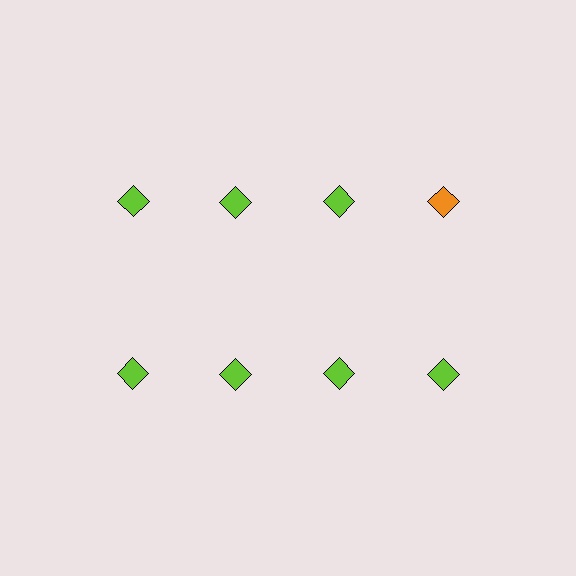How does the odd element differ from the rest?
It has a different color: orange instead of lime.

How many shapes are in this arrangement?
There are 8 shapes arranged in a grid pattern.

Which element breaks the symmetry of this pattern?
The orange diamond in the top row, second from right column breaks the symmetry. All other shapes are lime diamonds.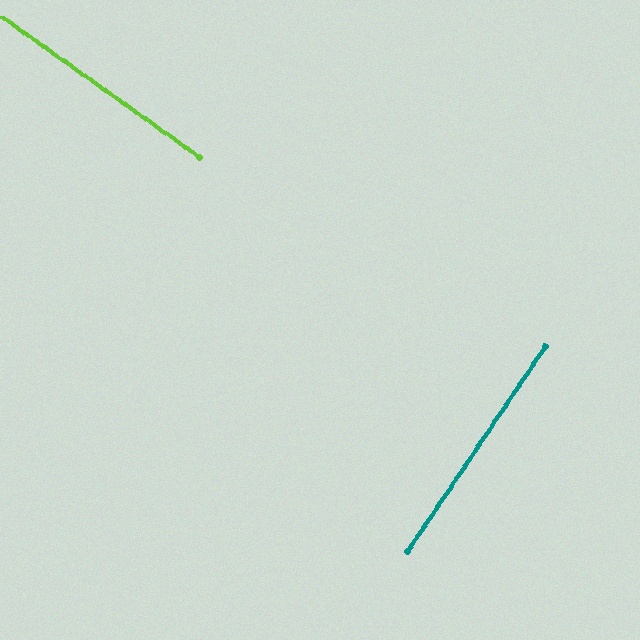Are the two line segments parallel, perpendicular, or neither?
Perpendicular — they meet at approximately 88°.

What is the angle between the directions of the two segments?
Approximately 88 degrees.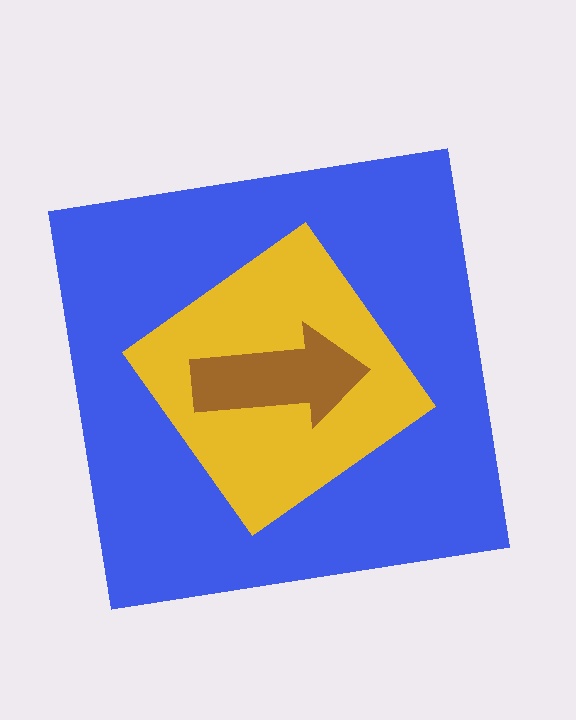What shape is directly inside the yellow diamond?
The brown arrow.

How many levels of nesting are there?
3.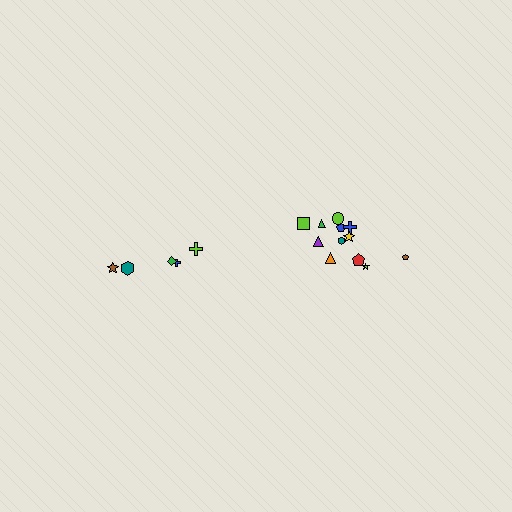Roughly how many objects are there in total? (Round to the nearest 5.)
Roughly 15 objects in total.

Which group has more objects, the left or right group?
The right group.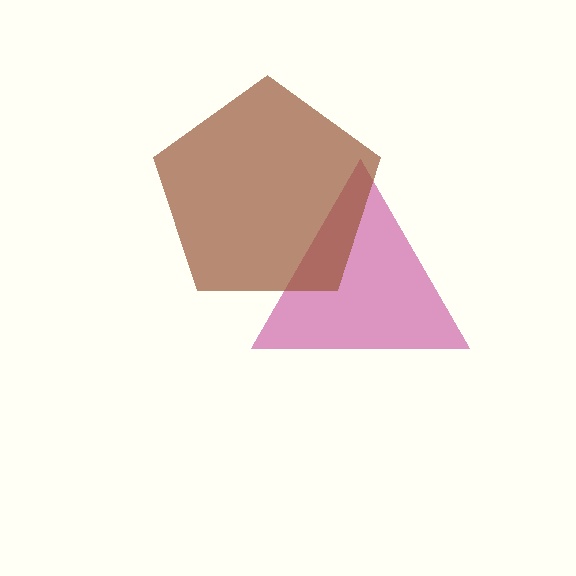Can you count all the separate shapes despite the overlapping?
Yes, there are 2 separate shapes.